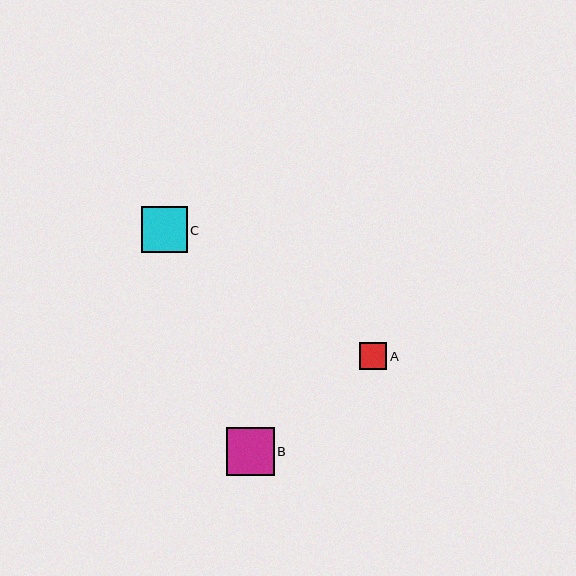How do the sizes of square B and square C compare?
Square B and square C are approximately the same size.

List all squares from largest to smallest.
From largest to smallest: B, C, A.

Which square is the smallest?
Square A is the smallest with a size of approximately 27 pixels.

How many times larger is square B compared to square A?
Square B is approximately 1.7 times the size of square A.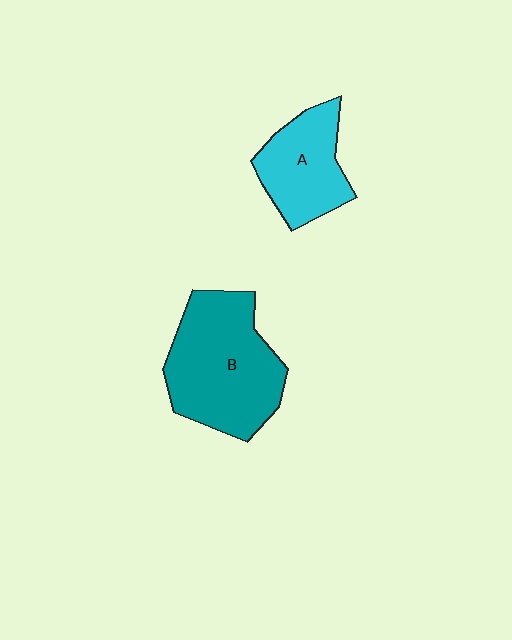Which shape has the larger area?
Shape B (teal).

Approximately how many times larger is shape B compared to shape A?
Approximately 1.6 times.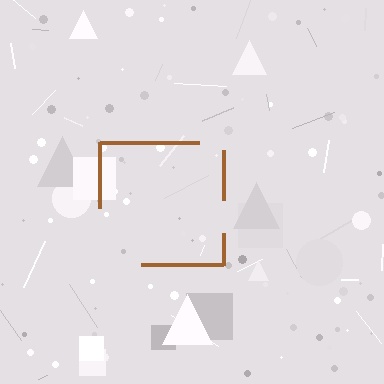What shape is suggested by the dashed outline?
The dashed outline suggests a square.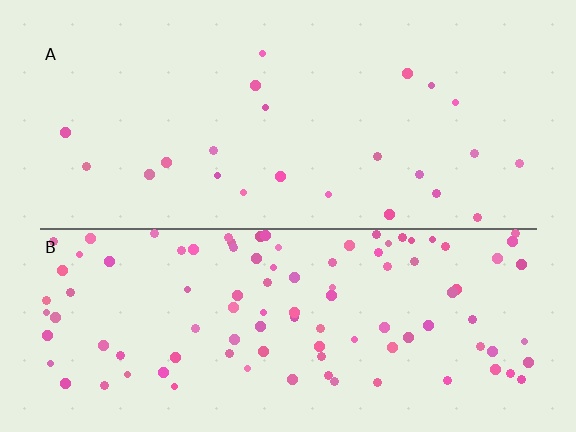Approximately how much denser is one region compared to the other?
Approximately 4.4× — region B over region A.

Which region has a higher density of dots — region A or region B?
B (the bottom).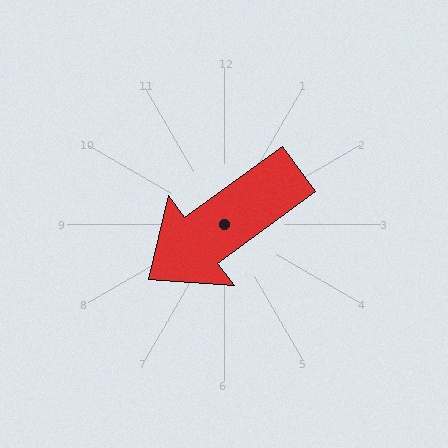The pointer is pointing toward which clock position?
Roughly 8 o'clock.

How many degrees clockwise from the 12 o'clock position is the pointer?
Approximately 234 degrees.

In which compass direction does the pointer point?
Southwest.